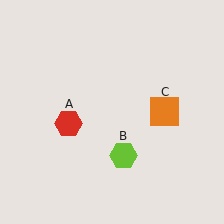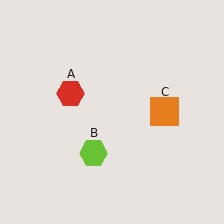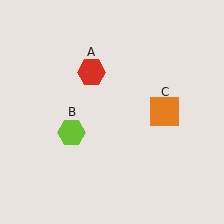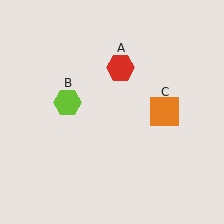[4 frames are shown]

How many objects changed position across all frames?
2 objects changed position: red hexagon (object A), lime hexagon (object B).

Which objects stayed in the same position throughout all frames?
Orange square (object C) remained stationary.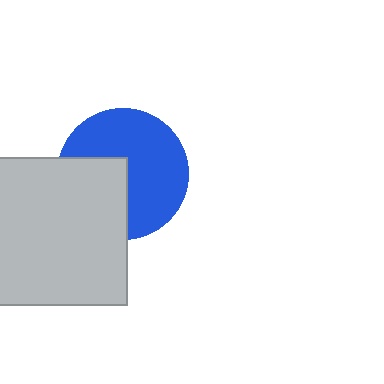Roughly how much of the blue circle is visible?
About half of it is visible (roughly 64%).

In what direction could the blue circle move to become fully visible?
The blue circle could move toward the upper-right. That would shift it out from behind the light gray square entirely.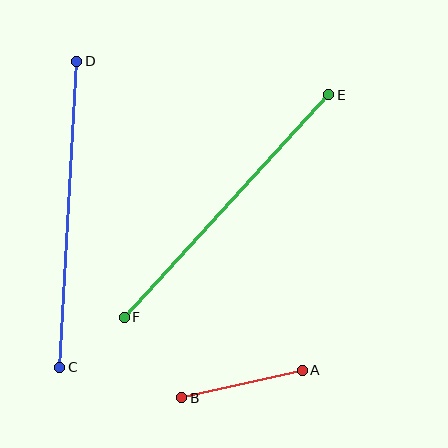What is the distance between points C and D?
The distance is approximately 306 pixels.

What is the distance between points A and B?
The distance is approximately 124 pixels.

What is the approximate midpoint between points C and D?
The midpoint is at approximately (68, 214) pixels.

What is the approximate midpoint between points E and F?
The midpoint is at approximately (226, 206) pixels.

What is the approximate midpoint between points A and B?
The midpoint is at approximately (242, 384) pixels.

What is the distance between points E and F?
The distance is approximately 302 pixels.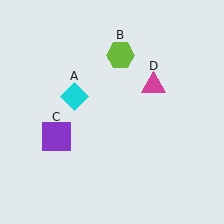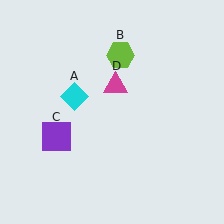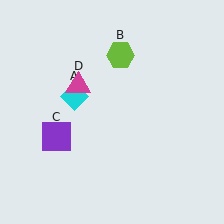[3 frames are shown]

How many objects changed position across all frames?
1 object changed position: magenta triangle (object D).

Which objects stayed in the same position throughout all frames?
Cyan diamond (object A) and lime hexagon (object B) and purple square (object C) remained stationary.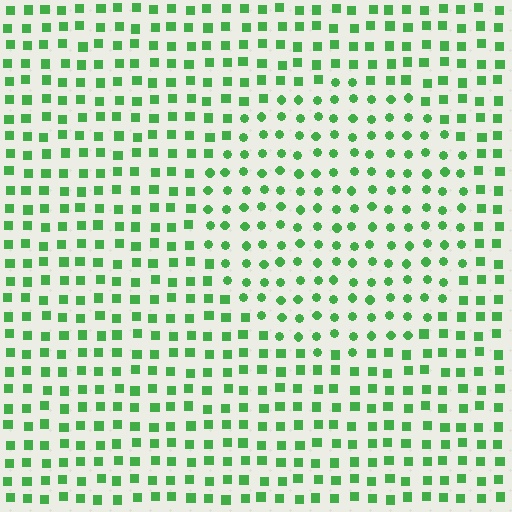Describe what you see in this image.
The image is filled with small green elements arranged in a uniform grid. A circle-shaped region contains circles, while the surrounding area contains squares. The boundary is defined purely by the change in element shape.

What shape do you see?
I see a circle.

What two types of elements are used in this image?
The image uses circles inside the circle region and squares outside it.